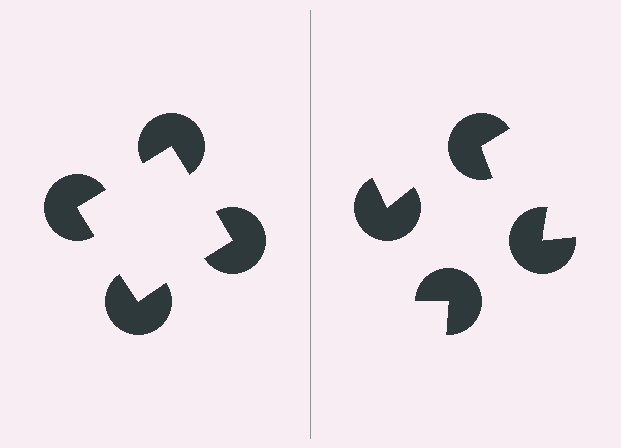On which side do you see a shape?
An illusory square appears on the left side. On the right side the wedge cuts are rotated, so no coherent shape forms.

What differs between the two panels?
The pac-man discs are positioned identically on both sides; only the wedge orientations differ. On the left they align to a square; on the right they are misaligned.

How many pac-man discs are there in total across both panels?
8 — 4 on each side.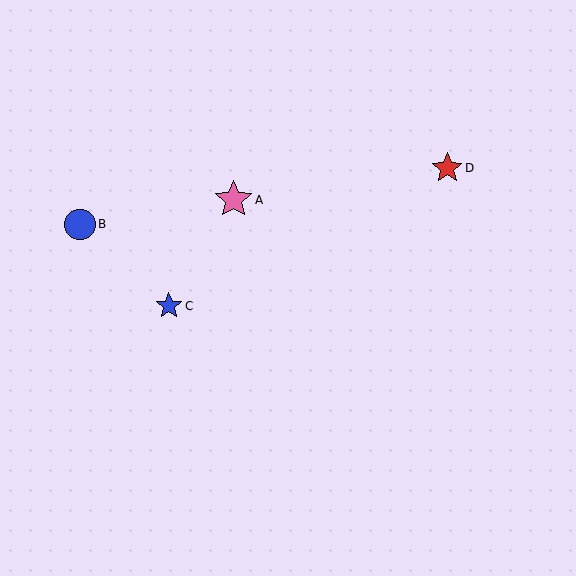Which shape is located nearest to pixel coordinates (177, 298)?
The blue star (labeled C) at (169, 306) is nearest to that location.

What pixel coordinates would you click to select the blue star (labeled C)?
Click at (169, 306) to select the blue star C.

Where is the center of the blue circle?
The center of the blue circle is at (80, 224).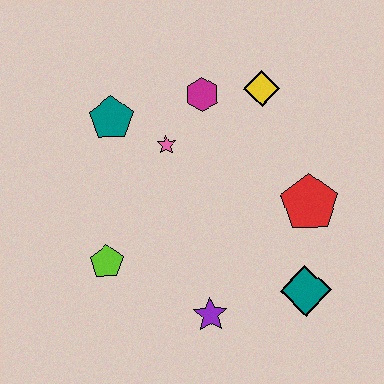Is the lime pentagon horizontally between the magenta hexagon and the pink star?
No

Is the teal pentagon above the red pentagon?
Yes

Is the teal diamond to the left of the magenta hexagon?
No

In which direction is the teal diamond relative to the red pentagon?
The teal diamond is below the red pentagon.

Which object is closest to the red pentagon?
The teal diamond is closest to the red pentagon.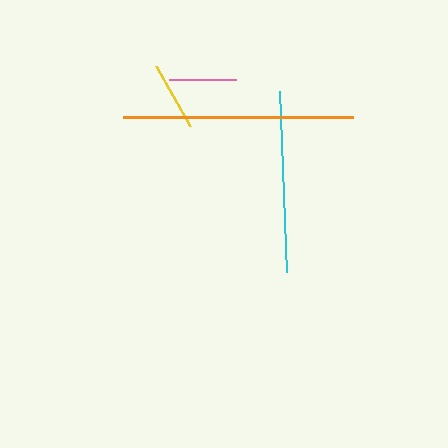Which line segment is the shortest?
The pink line is the shortest at approximately 67 pixels.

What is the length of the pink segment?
The pink segment is approximately 67 pixels long.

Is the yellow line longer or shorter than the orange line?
The orange line is longer than the yellow line.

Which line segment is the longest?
The orange line is the longest at approximately 230 pixels.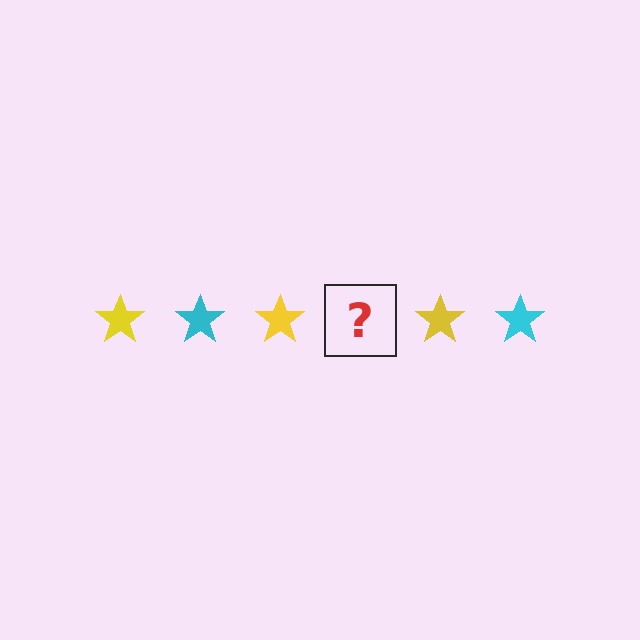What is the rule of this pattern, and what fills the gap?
The rule is that the pattern cycles through yellow, cyan stars. The gap should be filled with a cyan star.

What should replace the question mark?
The question mark should be replaced with a cyan star.